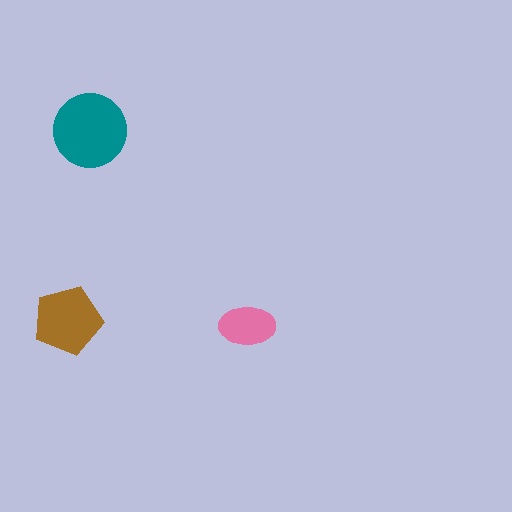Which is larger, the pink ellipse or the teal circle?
The teal circle.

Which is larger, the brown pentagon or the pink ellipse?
The brown pentagon.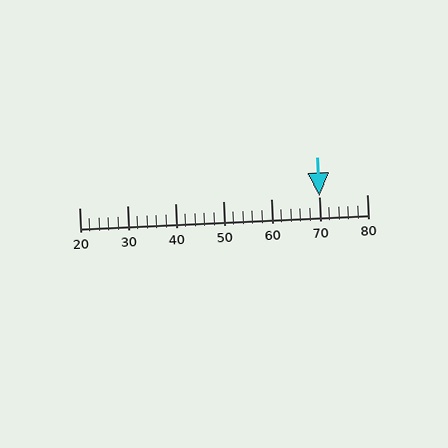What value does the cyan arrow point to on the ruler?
The cyan arrow points to approximately 70.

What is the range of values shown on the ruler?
The ruler shows values from 20 to 80.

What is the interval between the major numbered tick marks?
The major tick marks are spaced 10 units apart.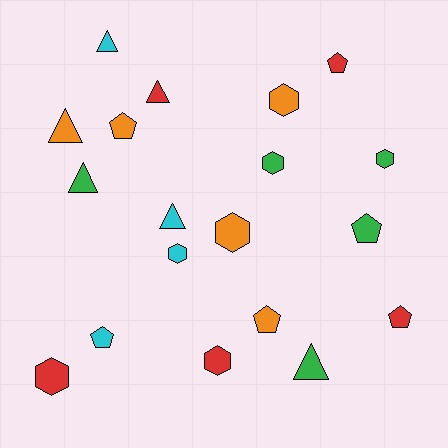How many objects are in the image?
There are 19 objects.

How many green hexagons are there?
There are 2 green hexagons.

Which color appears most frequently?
Red, with 5 objects.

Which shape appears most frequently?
Hexagon, with 7 objects.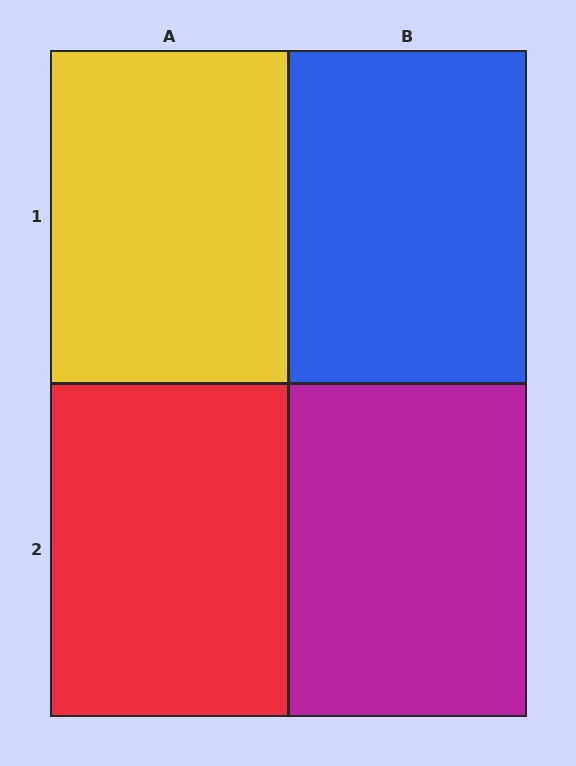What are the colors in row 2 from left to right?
Red, magenta.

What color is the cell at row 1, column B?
Blue.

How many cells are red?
1 cell is red.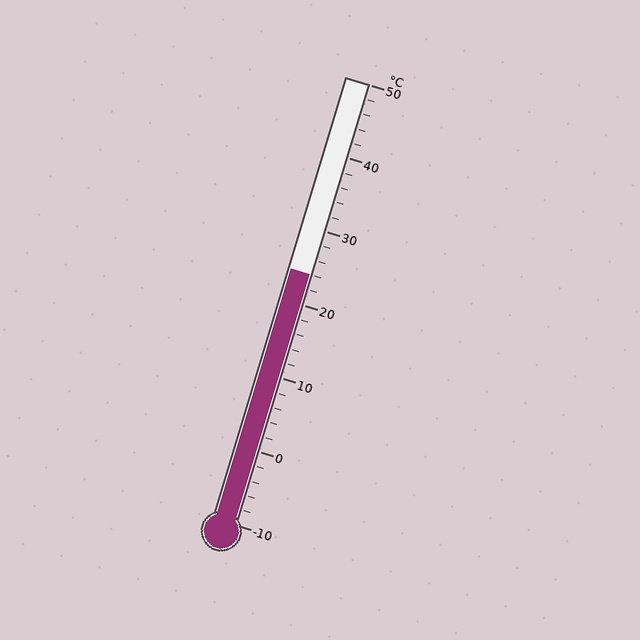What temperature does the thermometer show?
The thermometer shows approximately 24°C.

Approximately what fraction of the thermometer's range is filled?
The thermometer is filled to approximately 55% of its range.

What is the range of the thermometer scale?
The thermometer scale ranges from -10°C to 50°C.